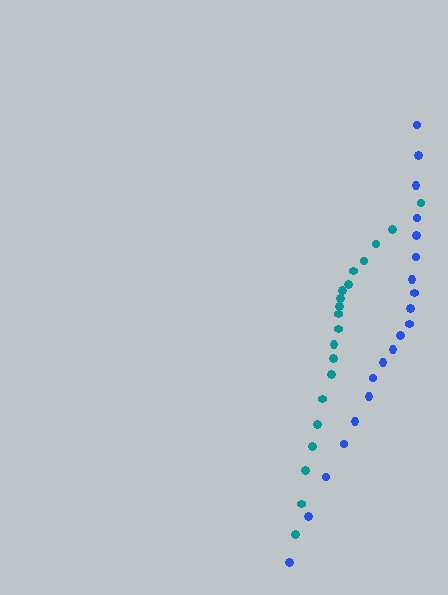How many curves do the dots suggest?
There are 2 distinct paths.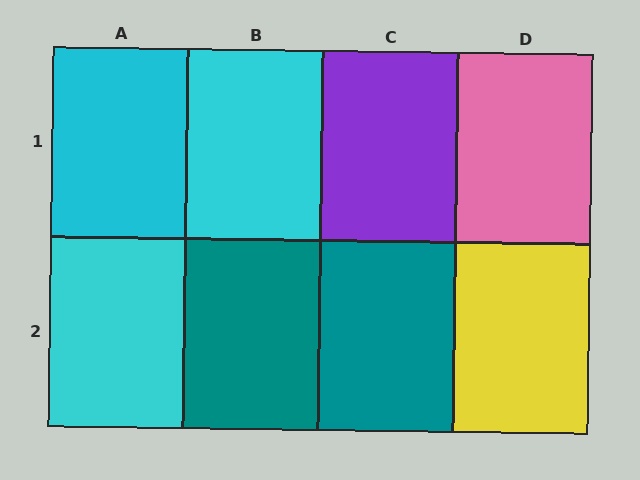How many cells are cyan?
3 cells are cyan.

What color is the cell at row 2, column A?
Cyan.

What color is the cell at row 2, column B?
Teal.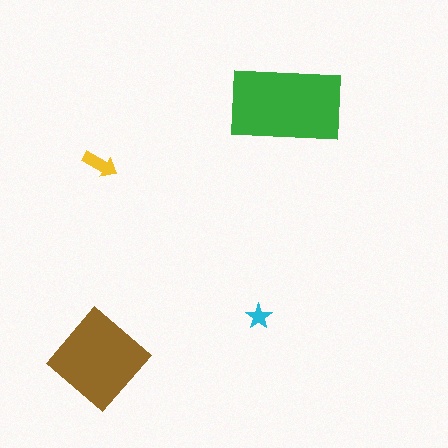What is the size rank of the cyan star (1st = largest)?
4th.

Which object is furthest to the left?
The brown diamond is leftmost.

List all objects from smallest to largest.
The cyan star, the yellow arrow, the brown diamond, the green rectangle.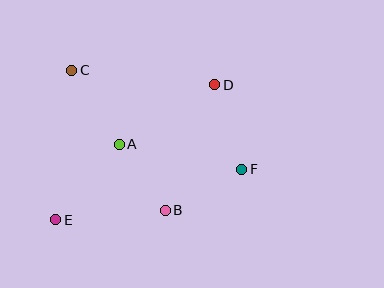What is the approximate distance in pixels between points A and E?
The distance between A and E is approximately 98 pixels.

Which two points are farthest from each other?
Points D and E are farthest from each other.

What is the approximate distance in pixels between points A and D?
The distance between A and D is approximately 113 pixels.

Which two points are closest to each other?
Points A and B are closest to each other.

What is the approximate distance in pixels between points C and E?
The distance between C and E is approximately 150 pixels.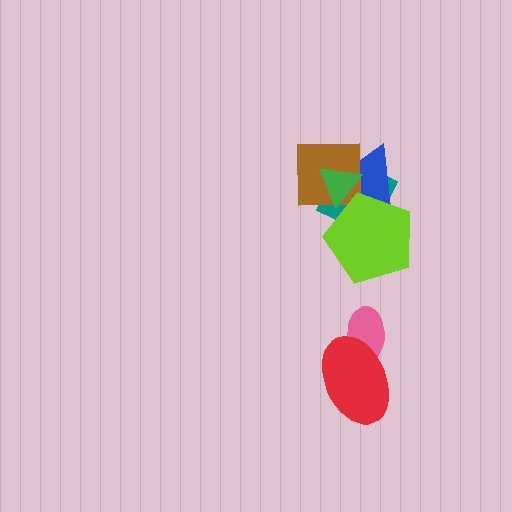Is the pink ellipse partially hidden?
Yes, it is partially covered by another shape.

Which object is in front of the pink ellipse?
The red ellipse is in front of the pink ellipse.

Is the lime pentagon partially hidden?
Yes, it is partially covered by another shape.